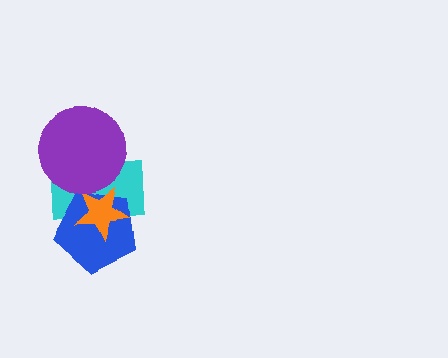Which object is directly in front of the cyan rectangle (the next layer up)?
The blue pentagon is directly in front of the cyan rectangle.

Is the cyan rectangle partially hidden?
Yes, it is partially covered by another shape.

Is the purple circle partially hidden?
No, no other shape covers it.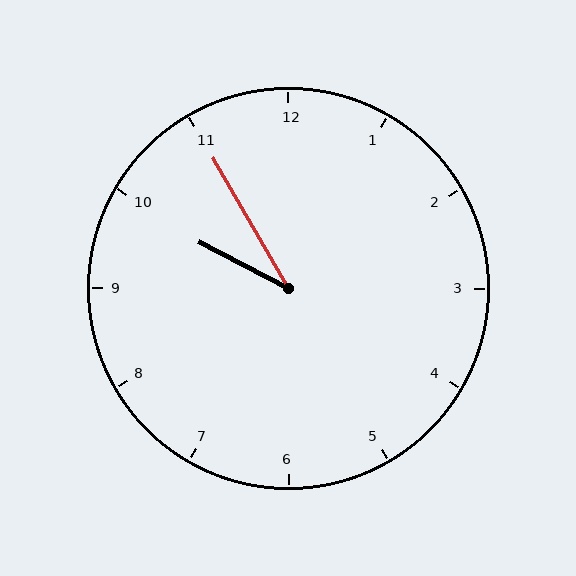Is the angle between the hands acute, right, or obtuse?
It is acute.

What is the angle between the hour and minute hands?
Approximately 32 degrees.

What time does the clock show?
9:55.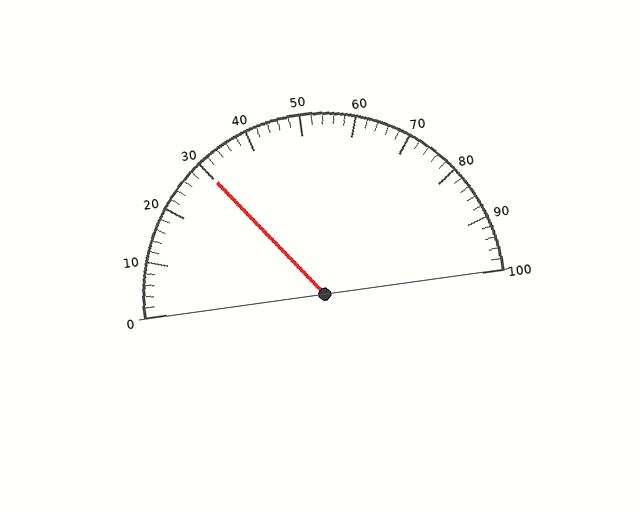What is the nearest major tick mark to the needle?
The nearest major tick mark is 30.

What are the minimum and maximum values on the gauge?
The gauge ranges from 0 to 100.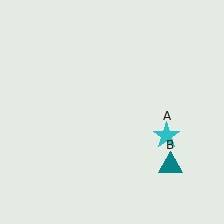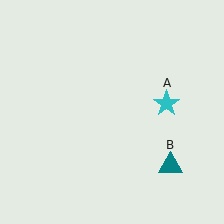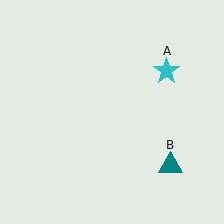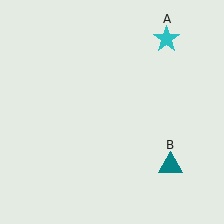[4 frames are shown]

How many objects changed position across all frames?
1 object changed position: cyan star (object A).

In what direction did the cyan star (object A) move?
The cyan star (object A) moved up.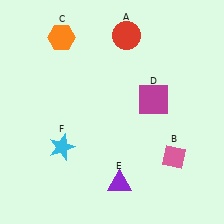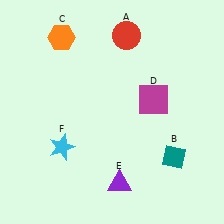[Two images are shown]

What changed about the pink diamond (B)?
In Image 1, B is pink. In Image 2, it changed to teal.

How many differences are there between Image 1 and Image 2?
There is 1 difference between the two images.